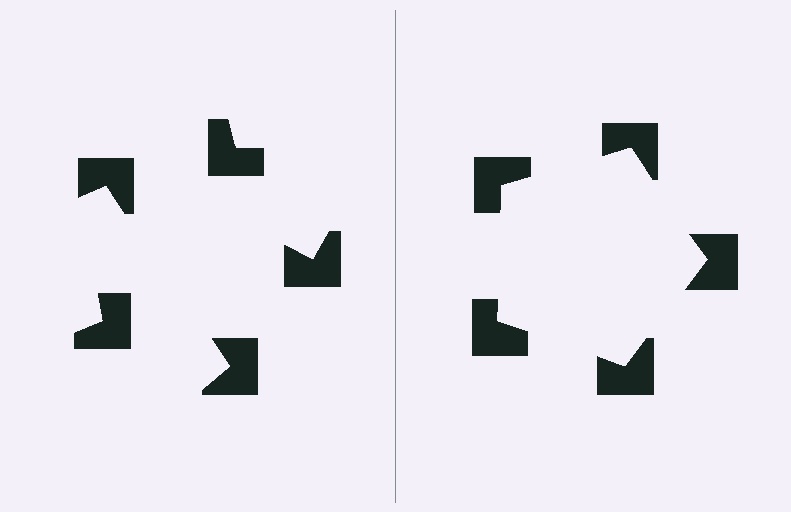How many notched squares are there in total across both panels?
10 — 5 on each side.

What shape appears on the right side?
An illusory pentagon.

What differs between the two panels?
The notched squares are positioned identically on both sides; only the wedge orientations differ. On the right they align to a pentagon; on the left they are misaligned.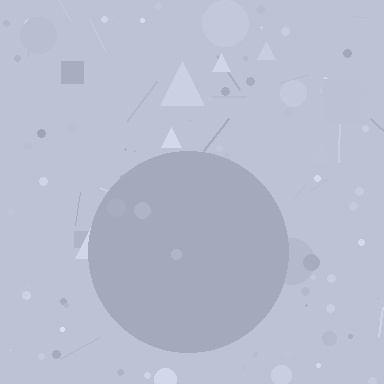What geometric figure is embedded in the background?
A circle is embedded in the background.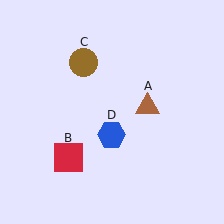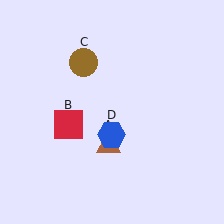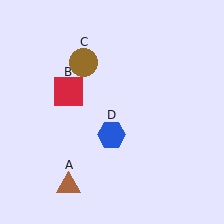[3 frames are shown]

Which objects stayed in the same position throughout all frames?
Brown circle (object C) and blue hexagon (object D) remained stationary.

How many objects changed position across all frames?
2 objects changed position: brown triangle (object A), red square (object B).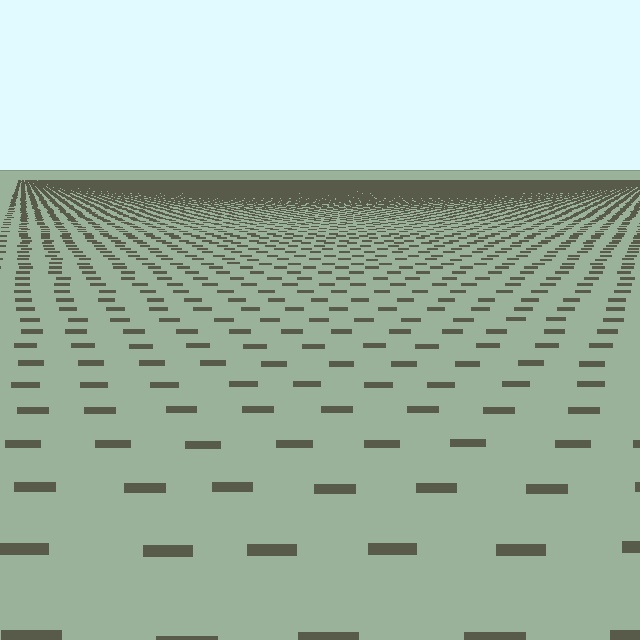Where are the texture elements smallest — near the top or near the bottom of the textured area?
Near the top.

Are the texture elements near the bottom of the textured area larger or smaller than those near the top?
Larger. Near the bottom, elements are closer to the viewer and appear at a bigger on-screen size.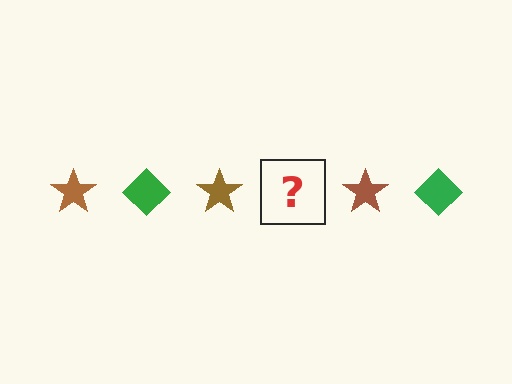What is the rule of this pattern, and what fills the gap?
The rule is that the pattern alternates between brown star and green diamond. The gap should be filled with a green diamond.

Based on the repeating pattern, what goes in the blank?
The blank should be a green diamond.